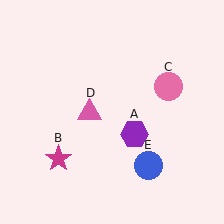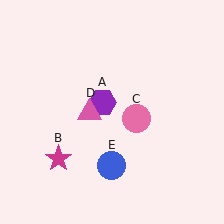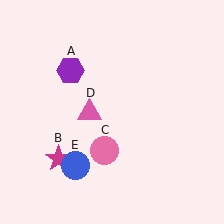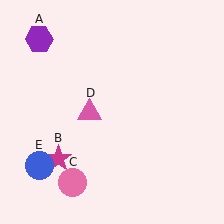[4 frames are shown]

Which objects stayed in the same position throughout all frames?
Magenta star (object B) and pink triangle (object D) remained stationary.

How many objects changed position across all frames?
3 objects changed position: purple hexagon (object A), pink circle (object C), blue circle (object E).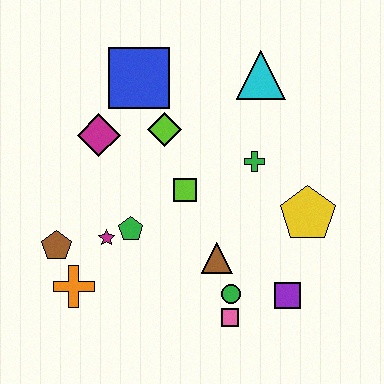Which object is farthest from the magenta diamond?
The purple square is farthest from the magenta diamond.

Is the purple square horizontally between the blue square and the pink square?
No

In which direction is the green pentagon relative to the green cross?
The green pentagon is to the left of the green cross.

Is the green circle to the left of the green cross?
Yes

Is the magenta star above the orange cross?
Yes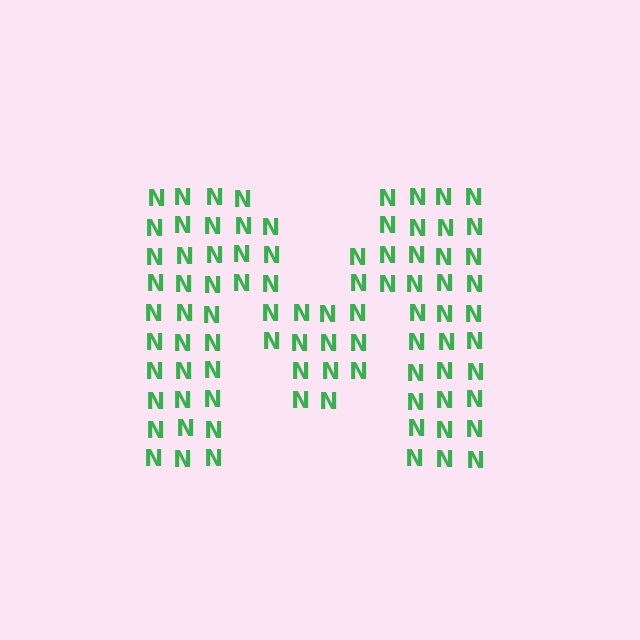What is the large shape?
The large shape is the letter M.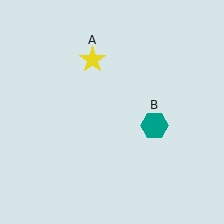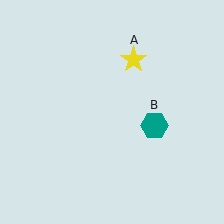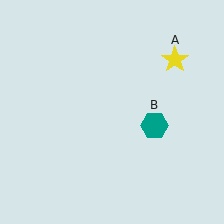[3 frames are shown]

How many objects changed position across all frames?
1 object changed position: yellow star (object A).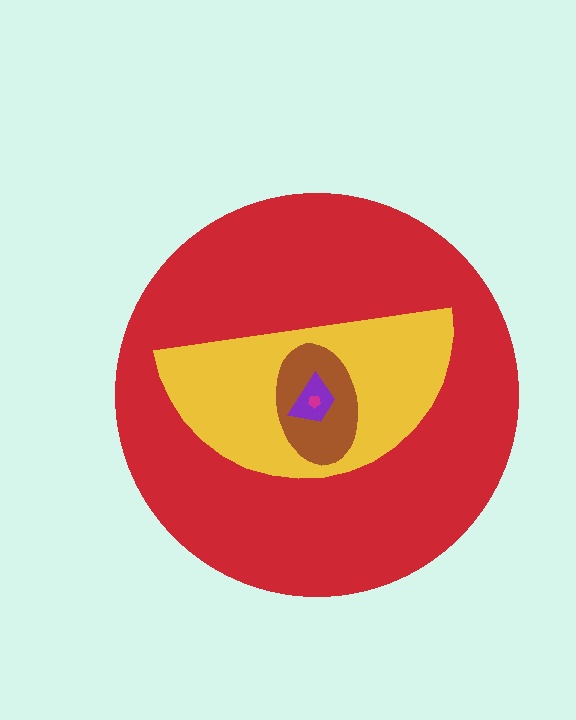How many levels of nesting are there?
5.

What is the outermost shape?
The red circle.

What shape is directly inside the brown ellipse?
The purple trapezoid.